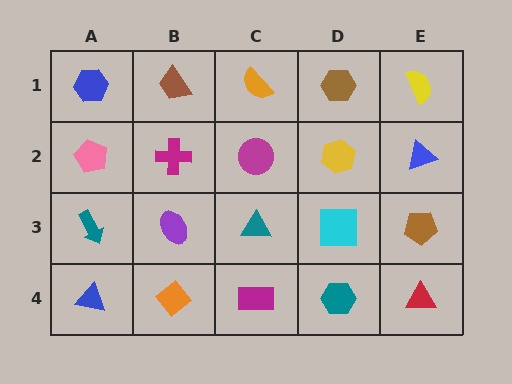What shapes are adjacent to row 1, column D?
A yellow hexagon (row 2, column D), an orange semicircle (row 1, column C), a yellow semicircle (row 1, column E).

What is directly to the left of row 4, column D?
A magenta rectangle.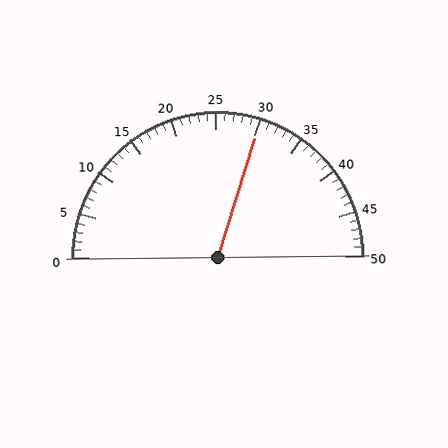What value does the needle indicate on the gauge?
The needle indicates approximately 30.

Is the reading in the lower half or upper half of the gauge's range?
The reading is in the upper half of the range (0 to 50).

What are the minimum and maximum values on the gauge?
The gauge ranges from 0 to 50.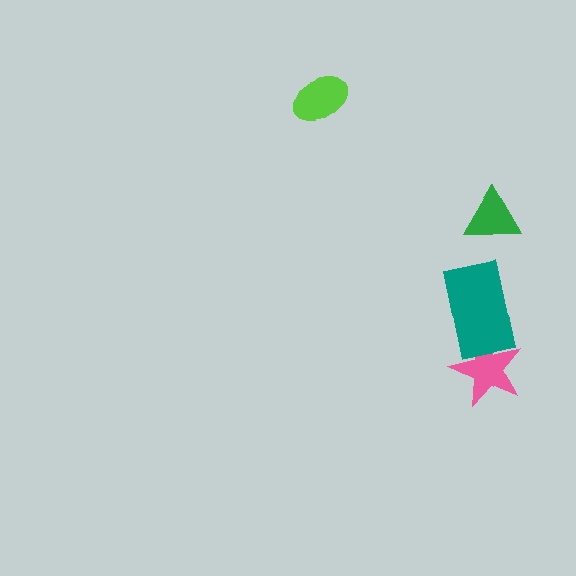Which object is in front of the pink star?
The teal rectangle is in front of the pink star.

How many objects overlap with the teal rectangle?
1 object overlaps with the teal rectangle.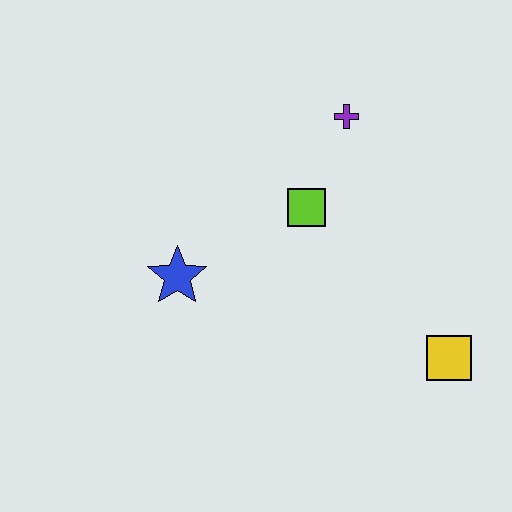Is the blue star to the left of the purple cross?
Yes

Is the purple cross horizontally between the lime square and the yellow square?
Yes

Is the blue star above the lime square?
No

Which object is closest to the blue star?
The lime square is closest to the blue star.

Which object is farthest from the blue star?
The yellow square is farthest from the blue star.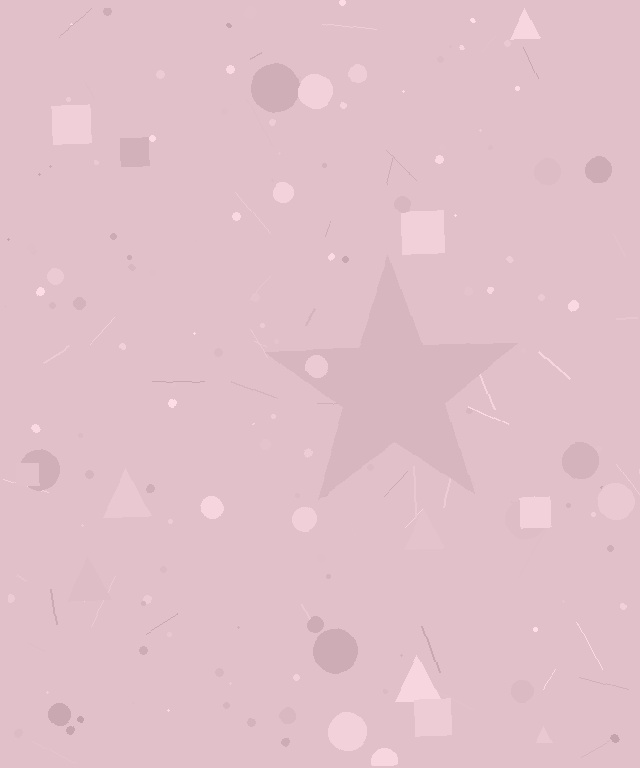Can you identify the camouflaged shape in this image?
The camouflaged shape is a star.